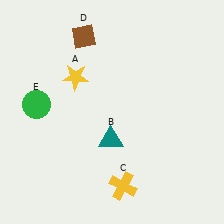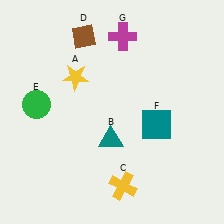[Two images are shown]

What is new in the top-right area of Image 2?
A magenta cross (G) was added in the top-right area of Image 2.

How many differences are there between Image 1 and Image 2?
There are 2 differences between the two images.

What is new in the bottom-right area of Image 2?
A teal square (F) was added in the bottom-right area of Image 2.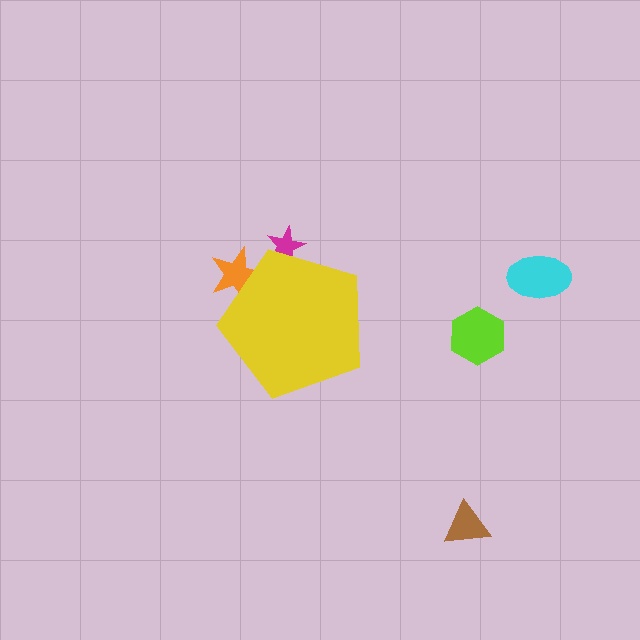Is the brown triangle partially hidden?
No, the brown triangle is fully visible.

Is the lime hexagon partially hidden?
No, the lime hexagon is fully visible.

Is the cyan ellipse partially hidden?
No, the cyan ellipse is fully visible.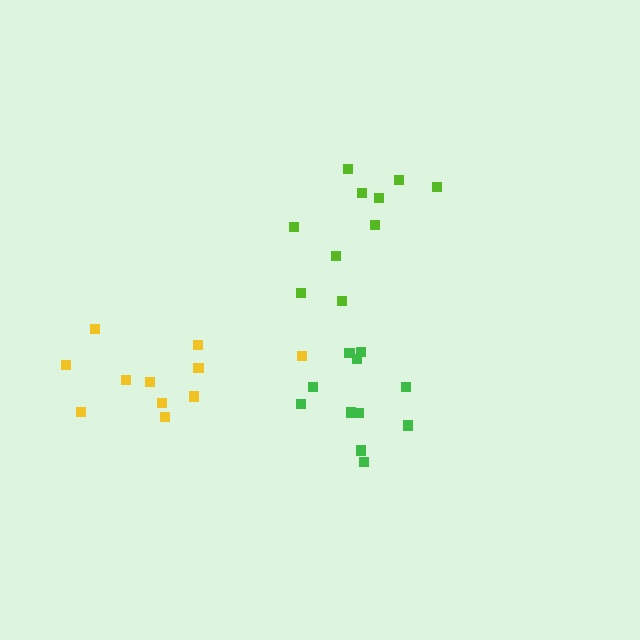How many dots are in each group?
Group 1: 10 dots, Group 2: 11 dots, Group 3: 11 dots (32 total).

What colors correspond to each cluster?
The clusters are colored: lime, green, yellow.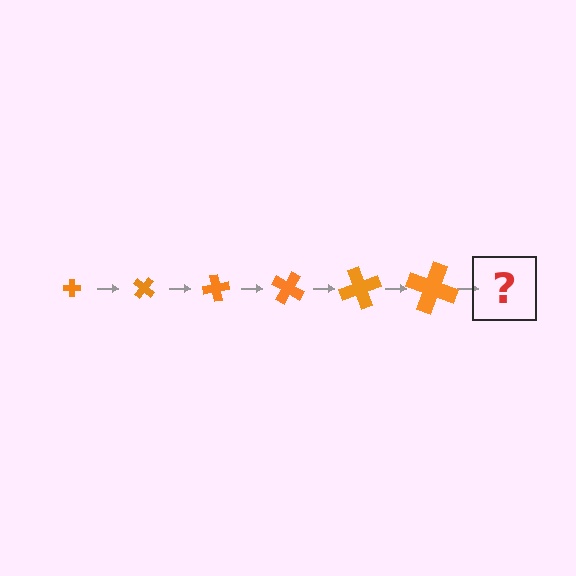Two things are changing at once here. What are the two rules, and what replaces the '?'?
The two rules are that the cross grows larger each step and it rotates 40 degrees each step. The '?' should be a cross, larger than the previous one and rotated 240 degrees from the start.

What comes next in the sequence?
The next element should be a cross, larger than the previous one and rotated 240 degrees from the start.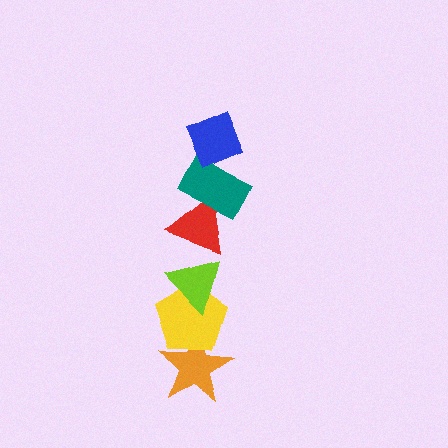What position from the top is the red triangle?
The red triangle is 3rd from the top.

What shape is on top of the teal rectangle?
The blue diamond is on top of the teal rectangle.